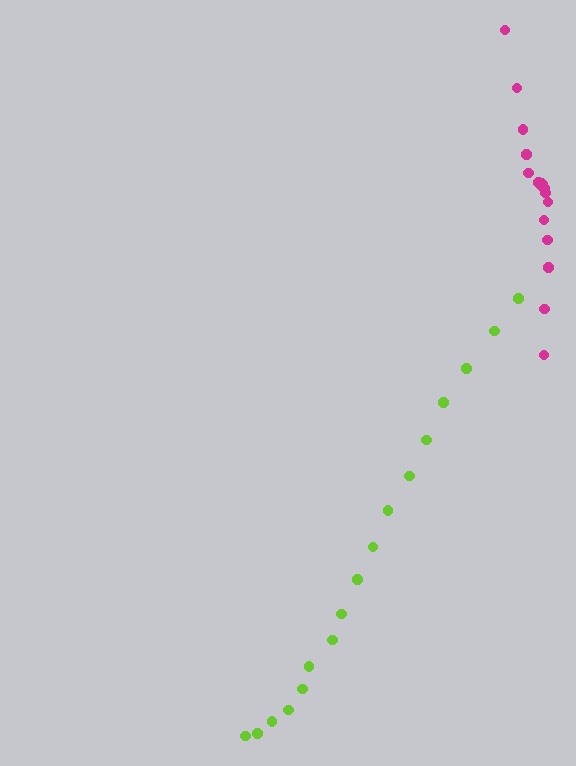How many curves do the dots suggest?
There are 2 distinct paths.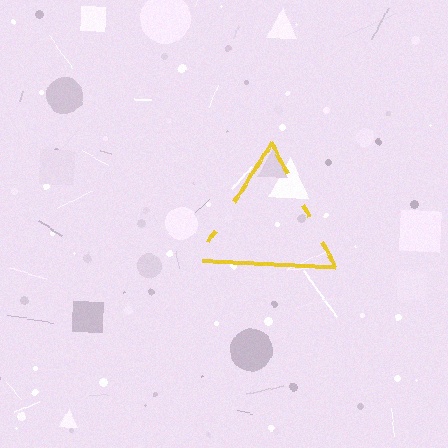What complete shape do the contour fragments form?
The contour fragments form a triangle.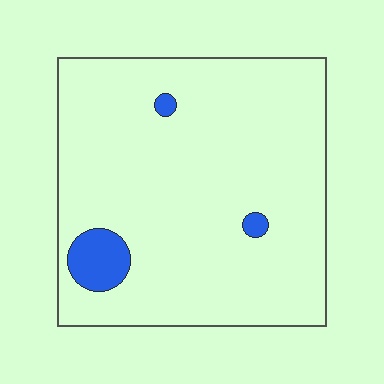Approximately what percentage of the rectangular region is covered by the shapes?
Approximately 5%.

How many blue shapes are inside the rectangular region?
3.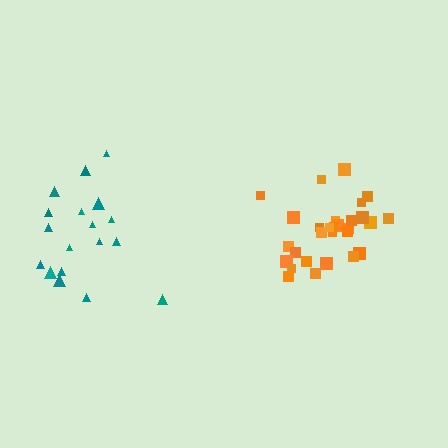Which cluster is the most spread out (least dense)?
Teal.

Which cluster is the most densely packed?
Orange.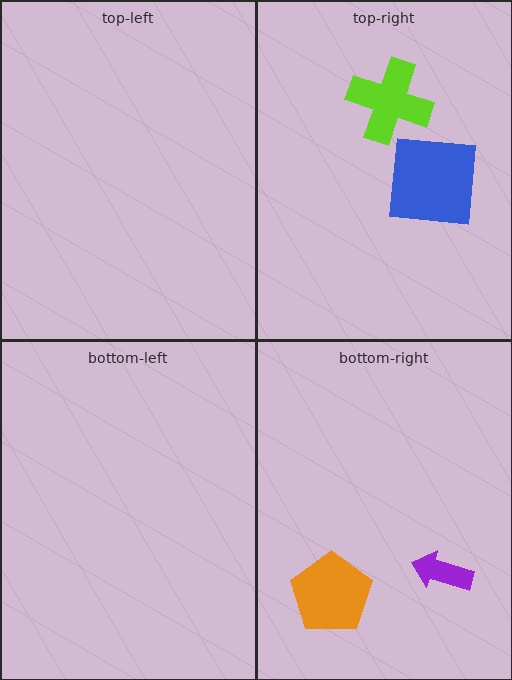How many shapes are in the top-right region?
2.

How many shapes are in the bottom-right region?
2.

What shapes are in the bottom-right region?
The orange pentagon, the purple arrow.